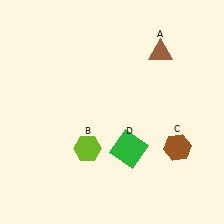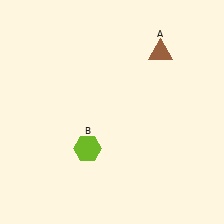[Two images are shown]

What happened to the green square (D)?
The green square (D) was removed in Image 2. It was in the bottom-right area of Image 1.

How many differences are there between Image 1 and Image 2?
There are 2 differences between the two images.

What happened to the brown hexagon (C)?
The brown hexagon (C) was removed in Image 2. It was in the bottom-right area of Image 1.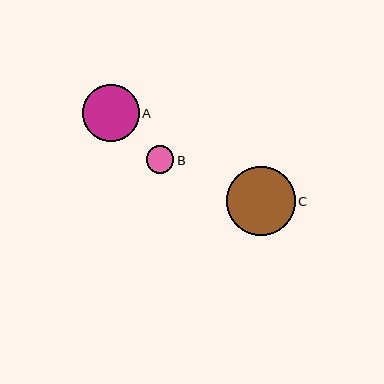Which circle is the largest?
Circle C is the largest with a size of approximately 69 pixels.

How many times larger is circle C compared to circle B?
Circle C is approximately 2.5 times the size of circle B.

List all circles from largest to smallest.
From largest to smallest: C, A, B.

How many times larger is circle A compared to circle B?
Circle A is approximately 2.0 times the size of circle B.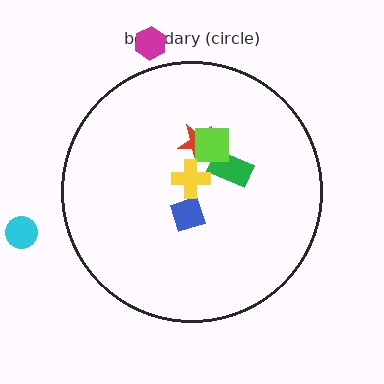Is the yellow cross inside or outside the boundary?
Inside.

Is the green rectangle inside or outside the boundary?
Inside.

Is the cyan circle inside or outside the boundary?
Outside.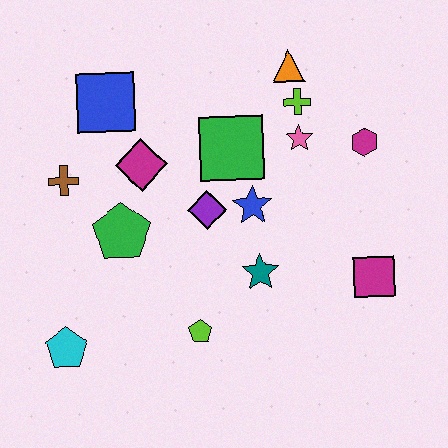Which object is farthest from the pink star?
The cyan pentagon is farthest from the pink star.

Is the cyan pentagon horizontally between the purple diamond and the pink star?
No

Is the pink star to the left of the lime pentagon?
No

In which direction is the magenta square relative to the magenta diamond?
The magenta square is to the right of the magenta diamond.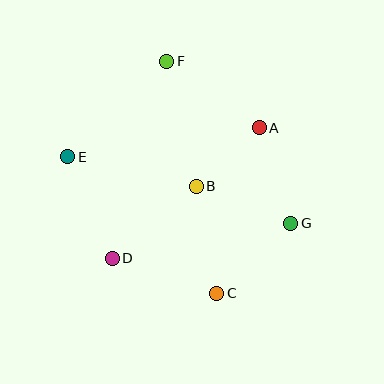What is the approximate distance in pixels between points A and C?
The distance between A and C is approximately 171 pixels.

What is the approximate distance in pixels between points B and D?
The distance between B and D is approximately 111 pixels.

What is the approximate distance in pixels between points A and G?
The distance between A and G is approximately 100 pixels.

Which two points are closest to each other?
Points A and B are closest to each other.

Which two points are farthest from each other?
Points C and F are farthest from each other.